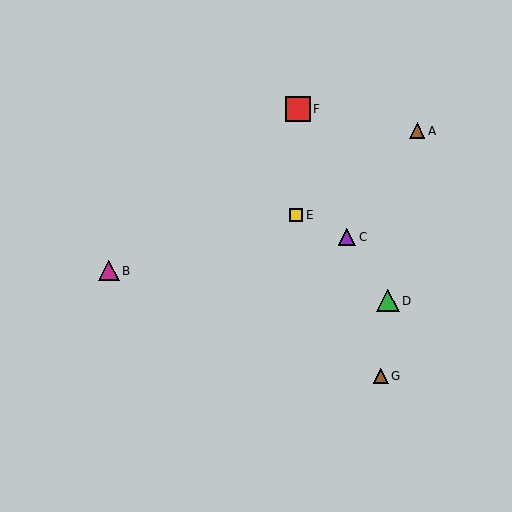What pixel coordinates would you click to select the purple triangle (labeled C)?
Click at (347, 237) to select the purple triangle C.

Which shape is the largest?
The red square (labeled F) is the largest.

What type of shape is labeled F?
Shape F is a red square.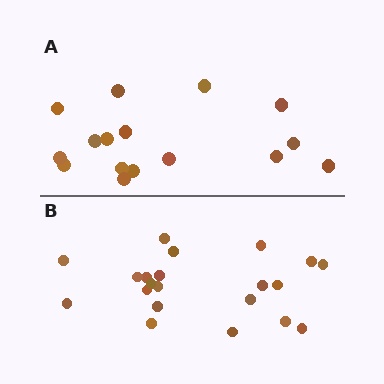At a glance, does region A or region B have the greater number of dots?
Region B (the bottom region) has more dots.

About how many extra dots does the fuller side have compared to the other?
Region B has about 5 more dots than region A.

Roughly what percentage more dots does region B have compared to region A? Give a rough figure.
About 30% more.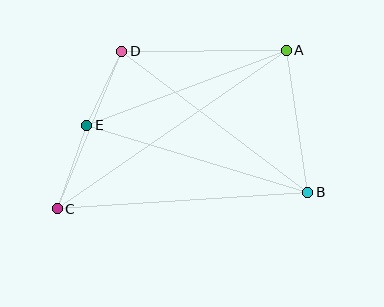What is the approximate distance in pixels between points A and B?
The distance between A and B is approximately 144 pixels.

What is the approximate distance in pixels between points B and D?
The distance between B and D is approximately 234 pixels.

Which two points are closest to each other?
Points D and E are closest to each other.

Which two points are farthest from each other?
Points A and C are farthest from each other.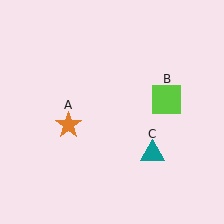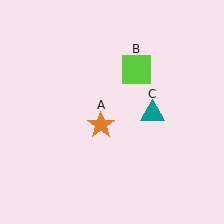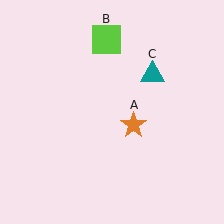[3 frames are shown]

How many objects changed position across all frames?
3 objects changed position: orange star (object A), lime square (object B), teal triangle (object C).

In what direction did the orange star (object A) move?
The orange star (object A) moved right.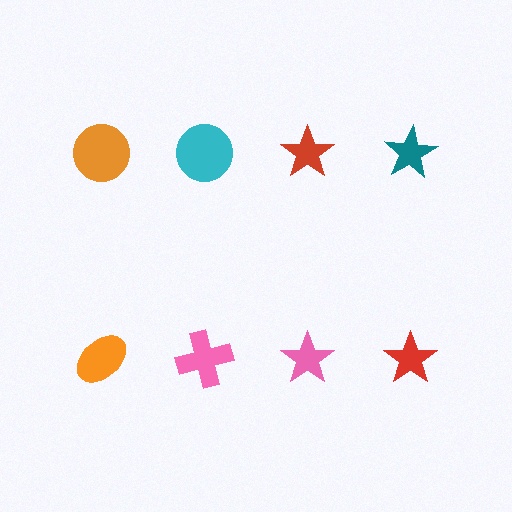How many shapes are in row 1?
4 shapes.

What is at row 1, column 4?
A teal star.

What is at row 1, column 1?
An orange circle.